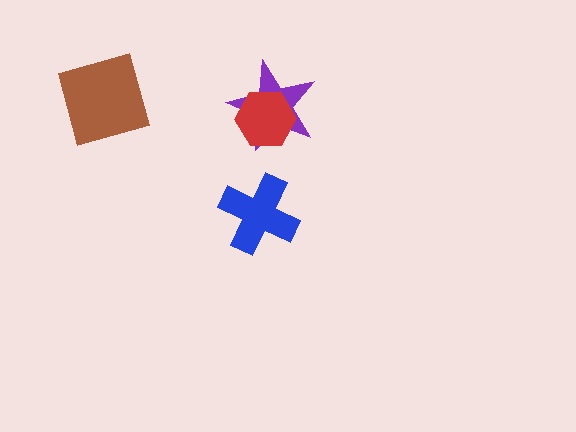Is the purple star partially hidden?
Yes, it is partially covered by another shape.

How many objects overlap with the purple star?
1 object overlaps with the purple star.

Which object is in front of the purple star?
The red hexagon is in front of the purple star.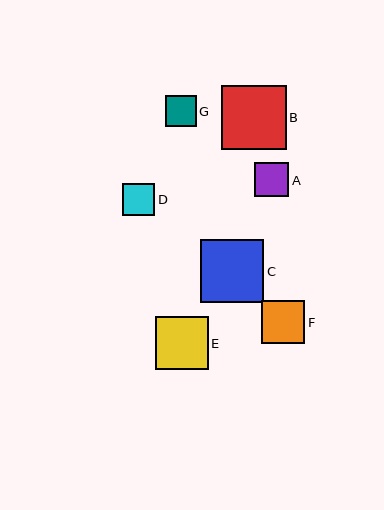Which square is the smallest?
Square G is the smallest with a size of approximately 30 pixels.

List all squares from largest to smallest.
From largest to smallest: B, C, E, F, A, D, G.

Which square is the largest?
Square B is the largest with a size of approximately 65 pixels.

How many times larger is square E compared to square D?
Square E is approximately 1.7 times the size of square D.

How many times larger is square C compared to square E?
Square C is approximately 1.2 times the size of square E.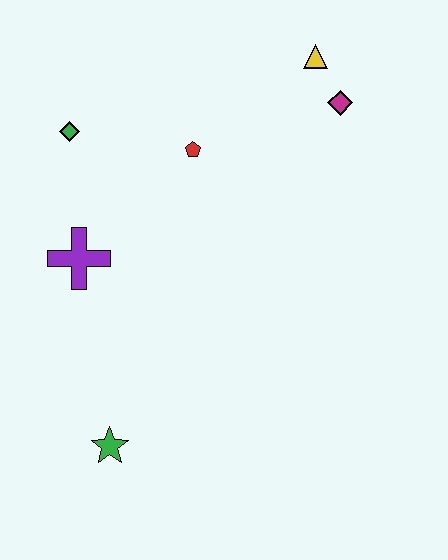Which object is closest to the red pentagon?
The green diamond is closest to the red pentagon.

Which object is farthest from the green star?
The yellow triangle is farthest from the green star.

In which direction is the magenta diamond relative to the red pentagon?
The magenta diamond is to the right of the red pentagon.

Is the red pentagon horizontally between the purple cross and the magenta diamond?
Yes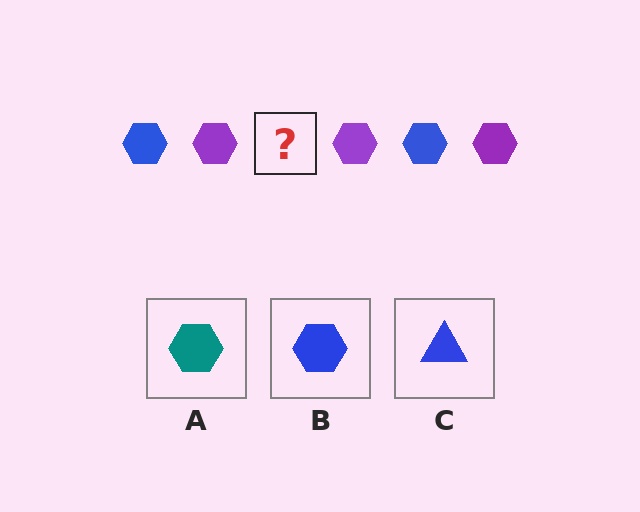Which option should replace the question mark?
Option B.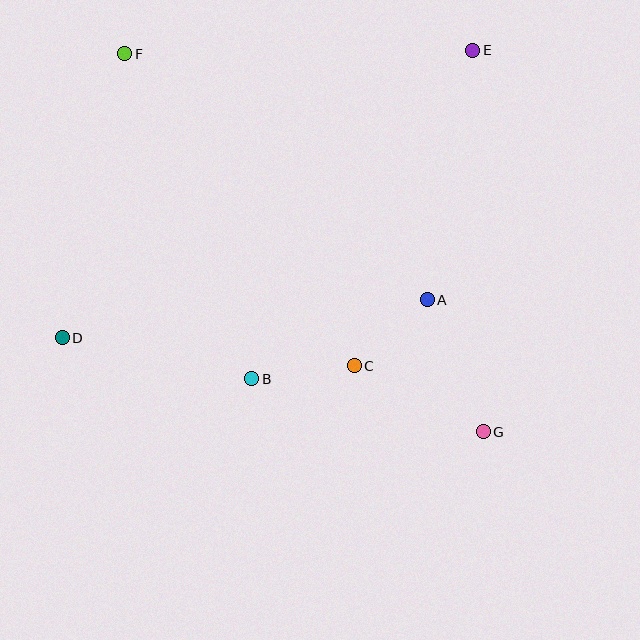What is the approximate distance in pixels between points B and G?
The distance between B and G is approximately 238 pixels.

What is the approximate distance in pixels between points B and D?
The distance between B and D is approximately 194 pixels.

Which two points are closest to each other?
Points A and C are closest to each other.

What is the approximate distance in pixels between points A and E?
The distance between A and E is approximately 254 pixels.